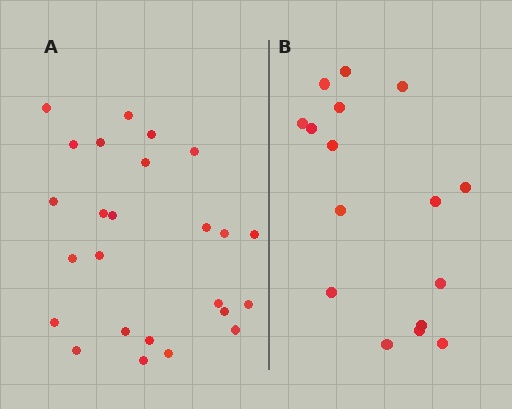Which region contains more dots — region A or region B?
Region A (the left region) has more dots.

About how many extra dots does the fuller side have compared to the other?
Region A has roughly 8 or so more dots than region B.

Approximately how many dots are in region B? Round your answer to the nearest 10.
About 20 dots. (The exact count is 16, which rounds to 20.)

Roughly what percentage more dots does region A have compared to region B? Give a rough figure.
About 55% more.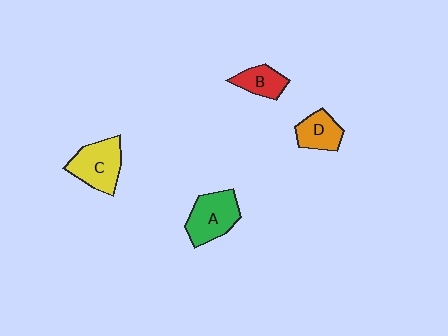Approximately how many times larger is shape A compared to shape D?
Approximately 1.4 times.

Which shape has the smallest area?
Shape B (red).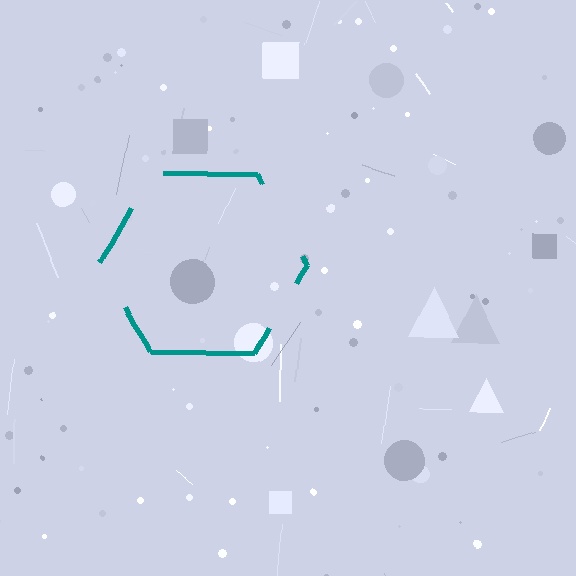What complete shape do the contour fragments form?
The contour fragments form a hexagon.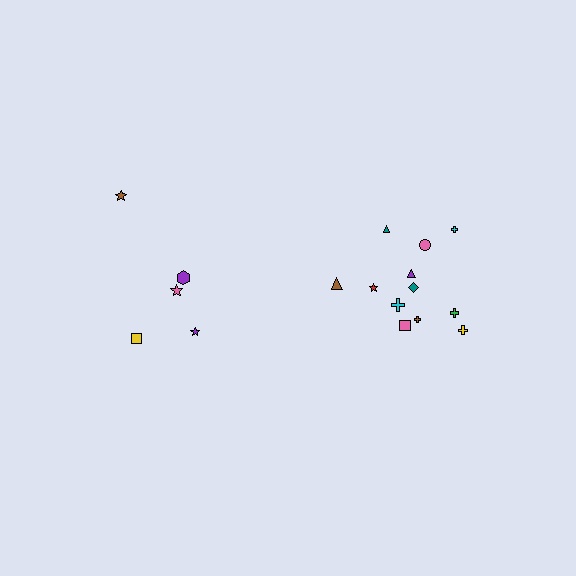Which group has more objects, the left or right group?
The right group.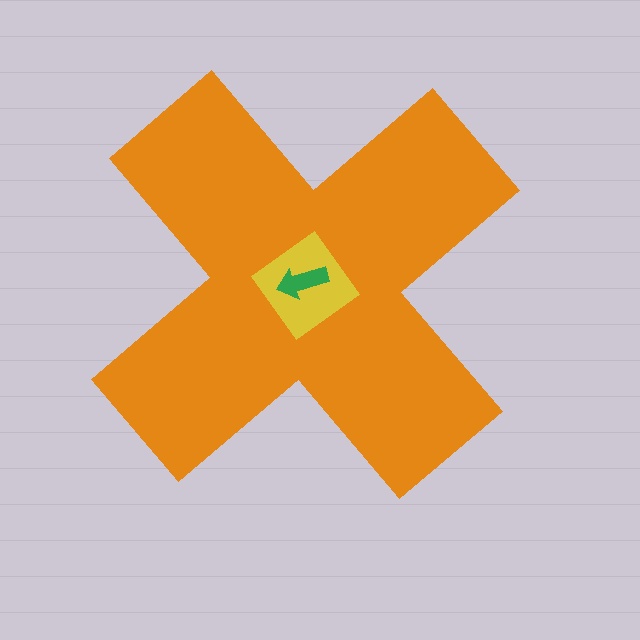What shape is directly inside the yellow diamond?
The green arrow.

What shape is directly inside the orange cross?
The yellow diamond.